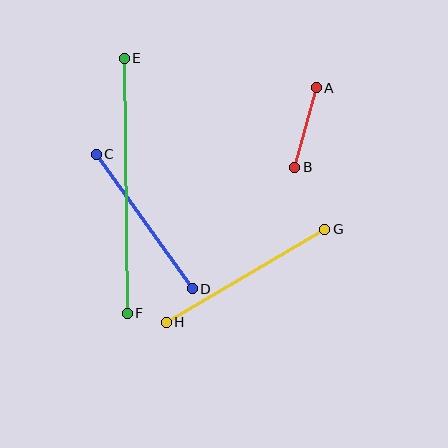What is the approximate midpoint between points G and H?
The midpoint is at approximately (245, 276) pixels.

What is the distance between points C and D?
The distance is approximately 165 pixels.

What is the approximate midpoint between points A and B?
The midpoint is at approximately (306, 127) pixels.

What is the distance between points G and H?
The distance is approximately 184 pixels.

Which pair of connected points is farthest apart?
Points E and F are farthest apart.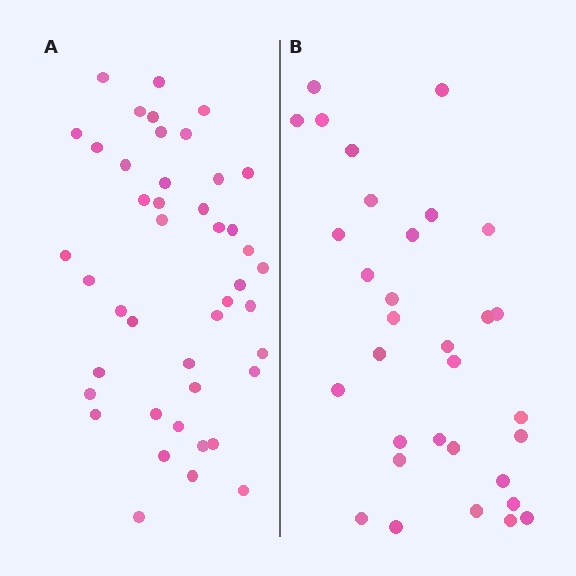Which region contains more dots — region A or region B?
Region A (the left region) has more dots.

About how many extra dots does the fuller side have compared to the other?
Region A has roughly 12 or so more dots than region B.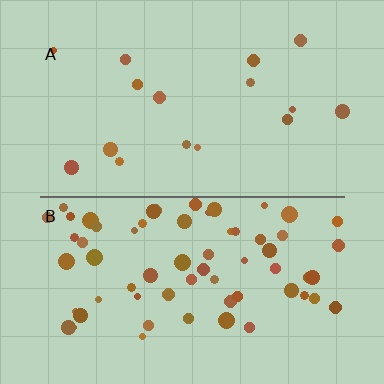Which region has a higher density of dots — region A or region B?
B (the bottom).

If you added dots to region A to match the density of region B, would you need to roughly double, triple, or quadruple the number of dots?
Approximately quadruple.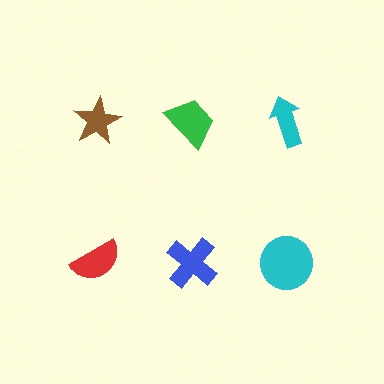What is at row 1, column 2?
A green trapezoid.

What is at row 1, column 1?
A brown star.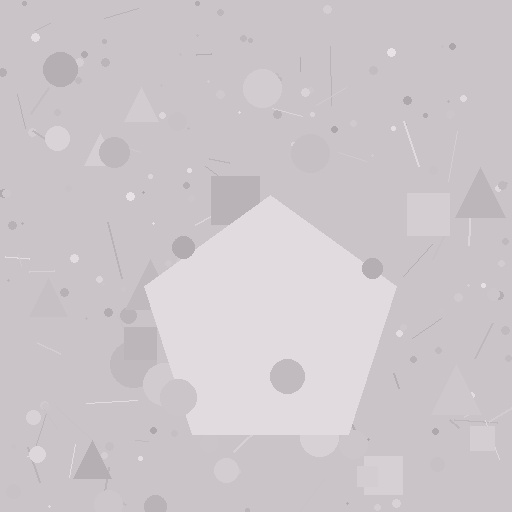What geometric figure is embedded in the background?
A pentagon is embedded in the background.